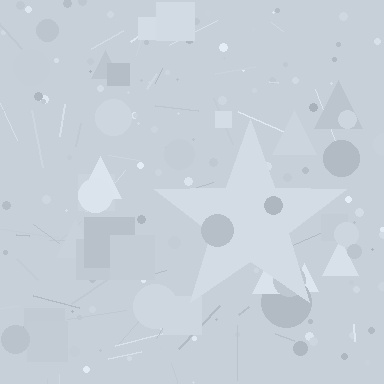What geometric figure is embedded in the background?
A star is embedded in the background.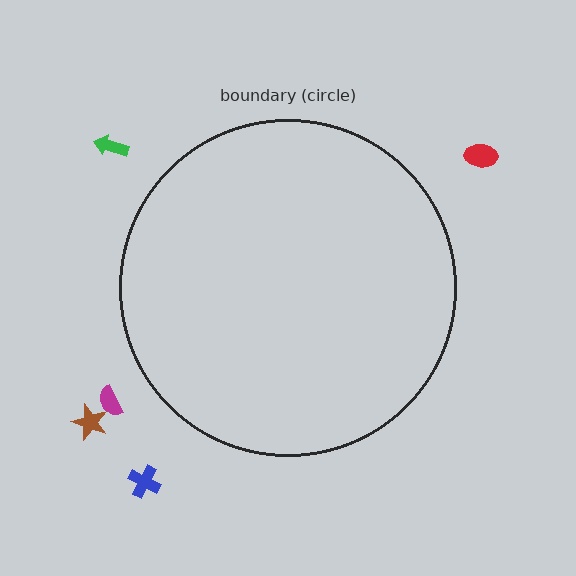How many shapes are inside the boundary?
0 inside, 5 outside.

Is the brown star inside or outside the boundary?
Outside.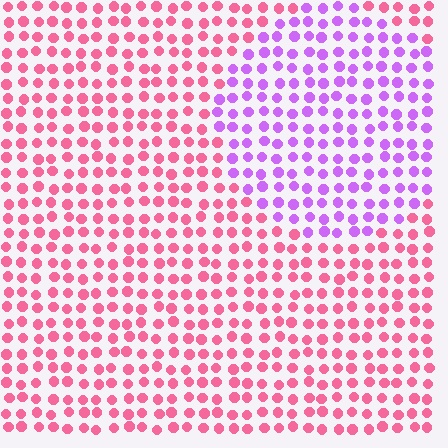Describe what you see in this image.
The image is filled with small pink elements in a uniform arrangement. A circle-shaped region is visible where the elements are tinted to a slightly different hue, forming a subtle color boundary.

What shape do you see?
I see a circle.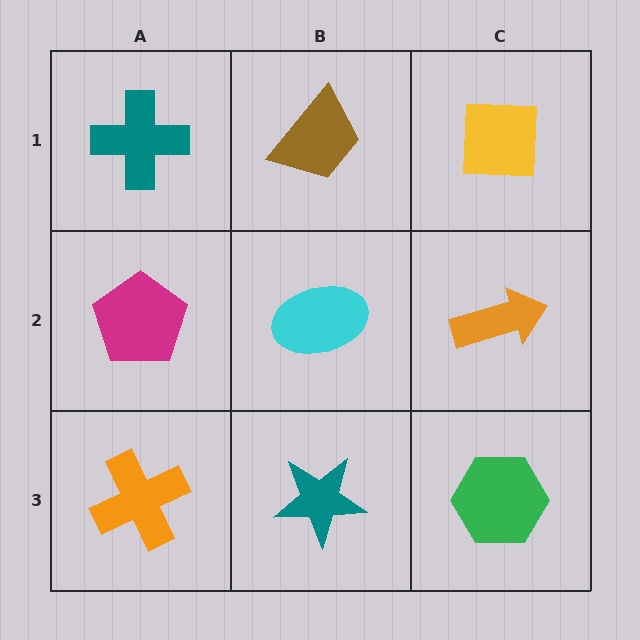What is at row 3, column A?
An orange cross.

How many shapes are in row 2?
3 shapes.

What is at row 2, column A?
A magenta pentagon.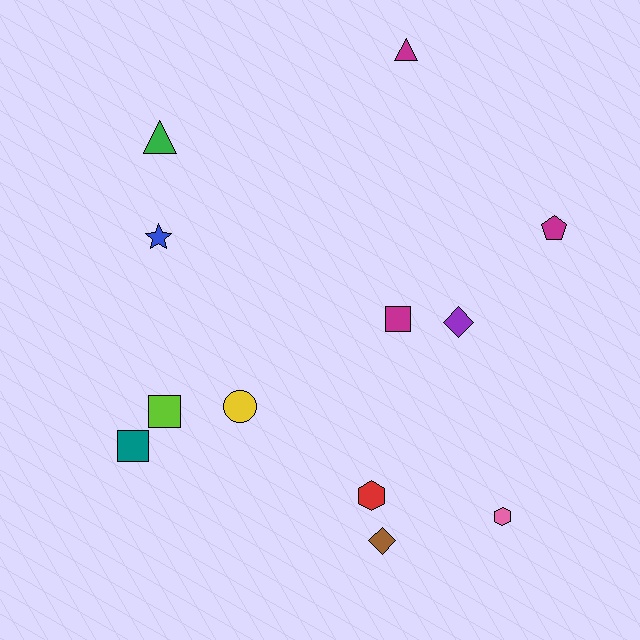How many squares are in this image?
There are 3 squares.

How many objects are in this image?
There are 12 objects.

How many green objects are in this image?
There is 1 green object.